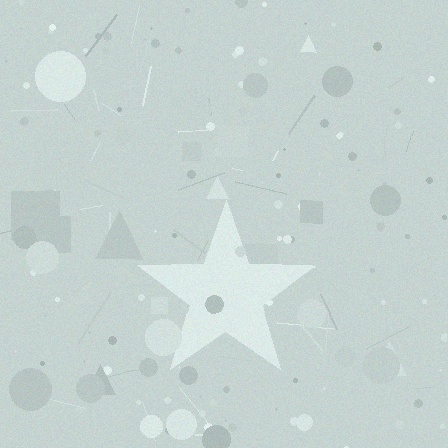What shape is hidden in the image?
A star is hidden in the image.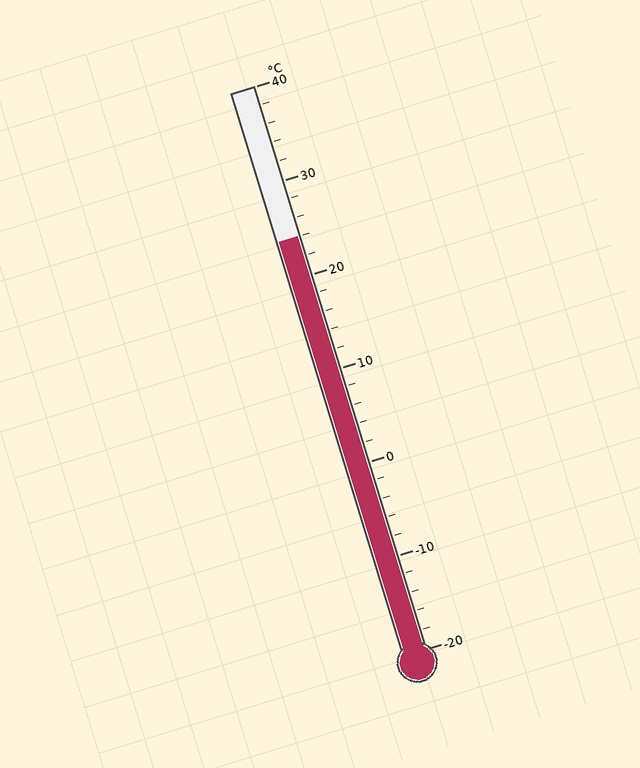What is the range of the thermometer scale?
The thermometer scale ranges from -20°C to 40°C.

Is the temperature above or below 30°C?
The temperature is below 30°C.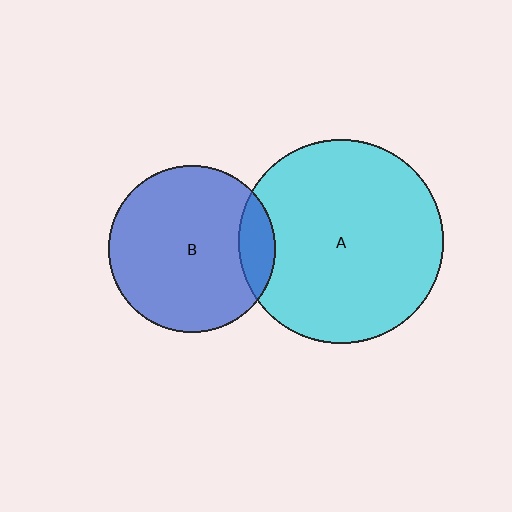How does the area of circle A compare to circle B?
Approximately 1.5 times.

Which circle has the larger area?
Circle A (cyan).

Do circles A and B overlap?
Yes.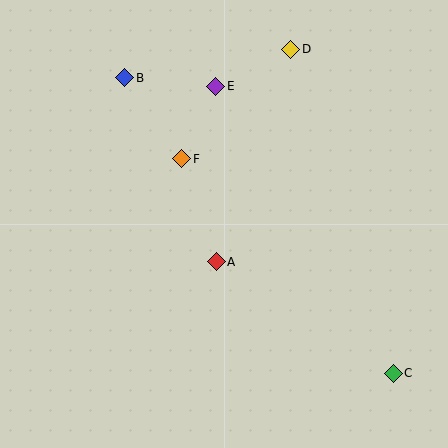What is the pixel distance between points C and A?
The distance between C and A is 209 pixels.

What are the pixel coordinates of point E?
Point E is at (216, 86).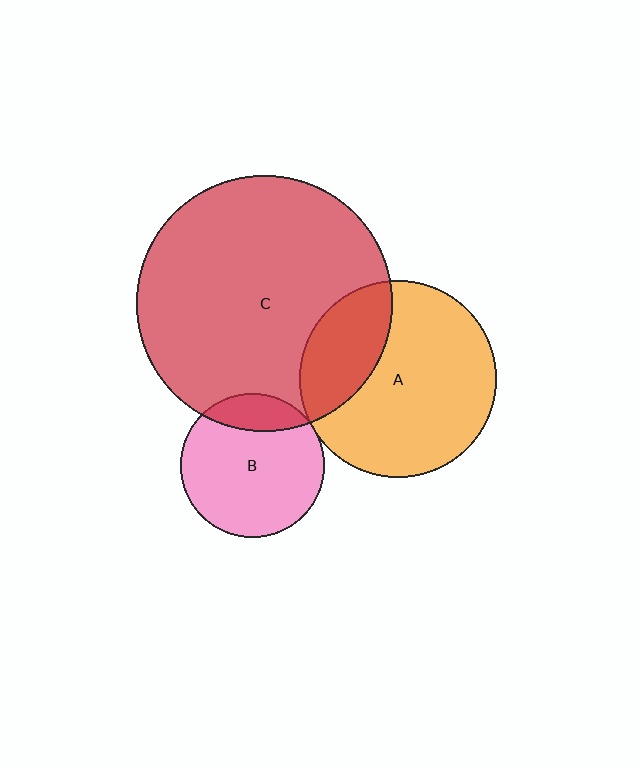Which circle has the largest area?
Circle C (red).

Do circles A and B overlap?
Yes.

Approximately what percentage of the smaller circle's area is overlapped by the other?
Approximately 5%.